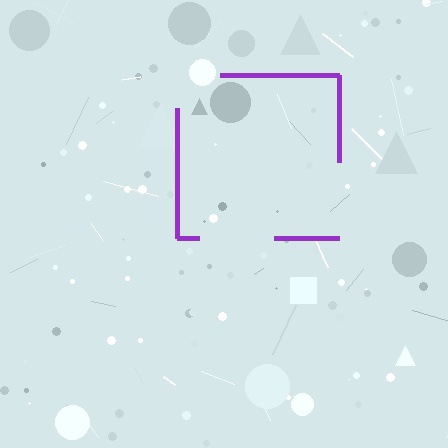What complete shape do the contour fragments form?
The contour fragments form a square.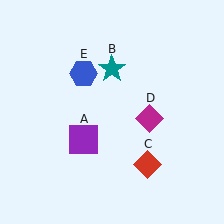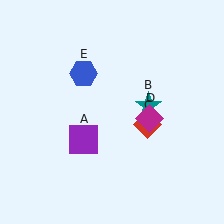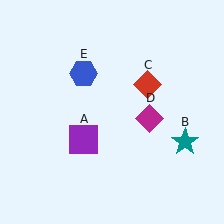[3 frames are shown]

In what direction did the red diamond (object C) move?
The red diamond (object C) moved up.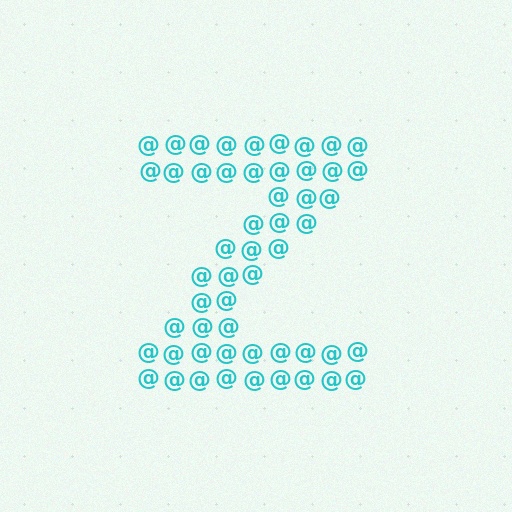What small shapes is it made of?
It is made of small at signs.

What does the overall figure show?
The overall figure shows the letter Z.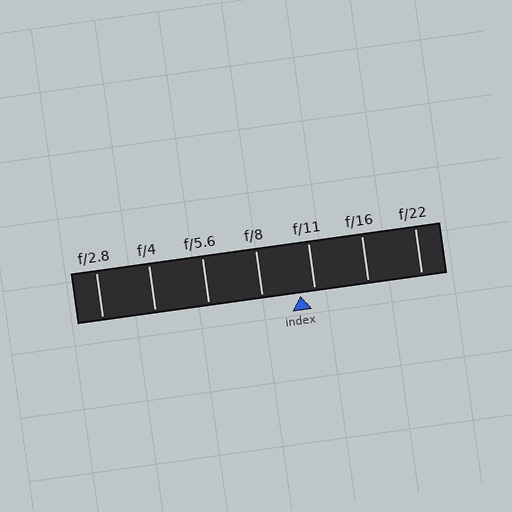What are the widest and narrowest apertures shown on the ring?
The widest aperture shown is f/2.8 and the narrowest is f/22.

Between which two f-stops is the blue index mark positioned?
The index mark is between f/8 and f/11.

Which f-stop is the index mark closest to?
The index mark is closest to f/11.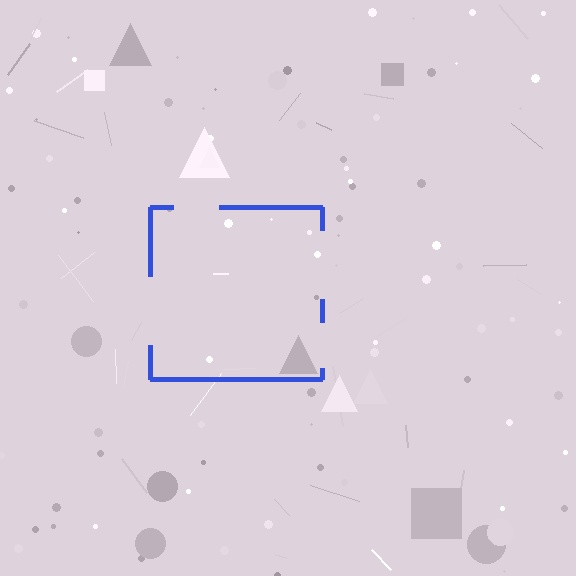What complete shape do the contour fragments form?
The contour fragments form a square.